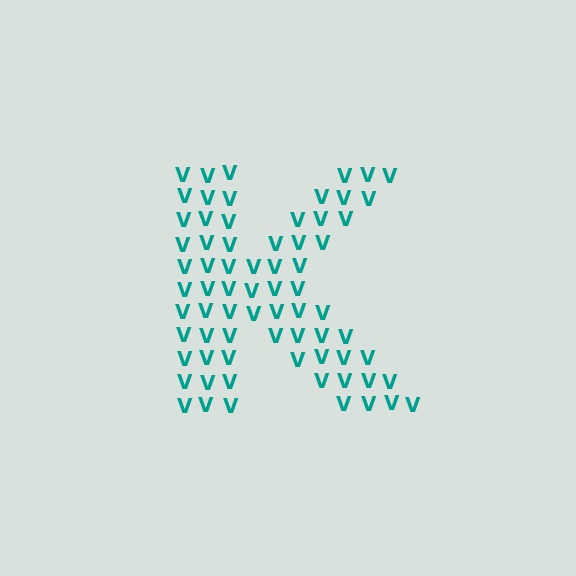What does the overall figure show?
The overall figure shows the letter K.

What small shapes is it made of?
It is made of small letter V's.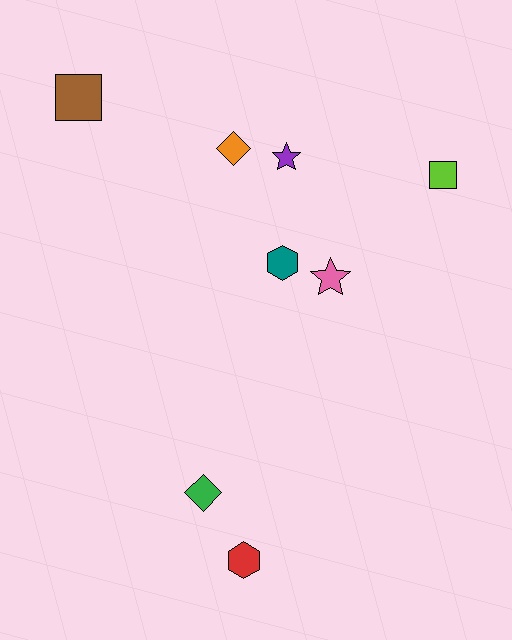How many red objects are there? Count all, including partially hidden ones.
There is 1 red object.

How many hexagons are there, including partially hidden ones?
There are 2 hexagons.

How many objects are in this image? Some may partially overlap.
There are 8 objects.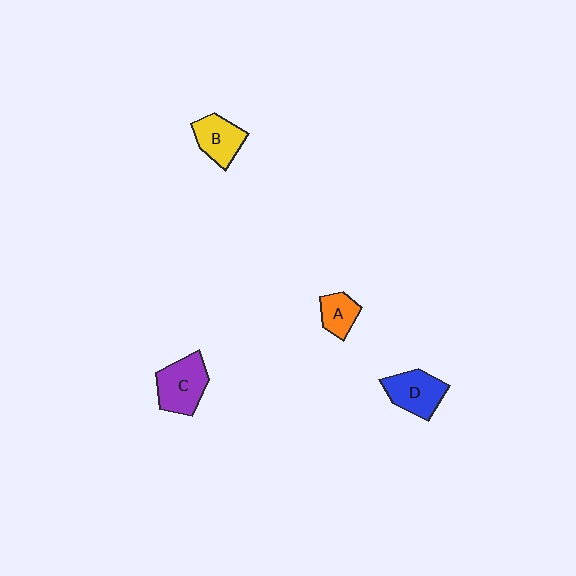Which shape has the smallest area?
Shape A (orange).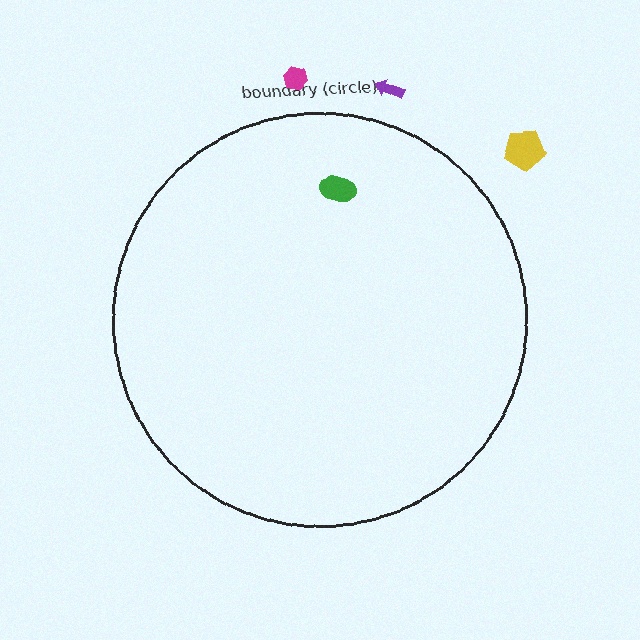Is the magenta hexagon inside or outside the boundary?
Outside.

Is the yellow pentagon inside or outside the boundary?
Outside.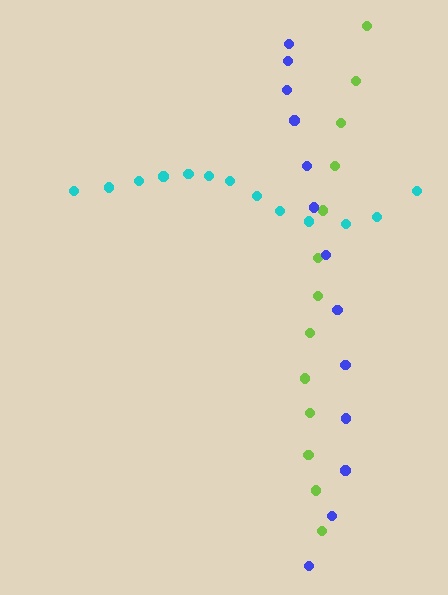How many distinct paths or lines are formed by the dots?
There are 3 distinct paths.